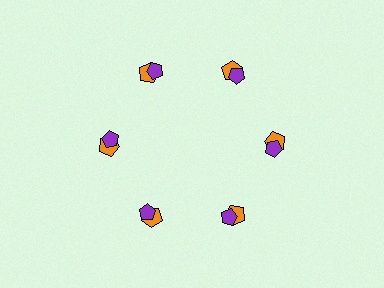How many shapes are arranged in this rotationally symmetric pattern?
There are 12 shapes, arranged in 6 groups of 2.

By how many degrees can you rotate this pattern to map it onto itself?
The pattern maps onto itself every 60 degrees of rotation.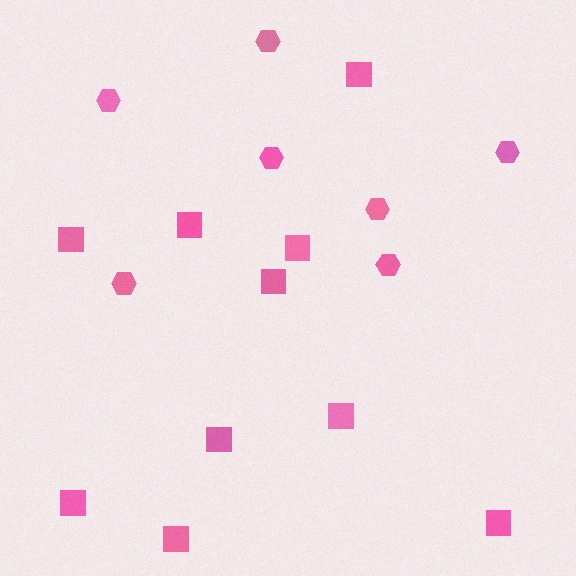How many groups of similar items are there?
There are 2 groups: one group of hexagons (7) and one group of squares (10).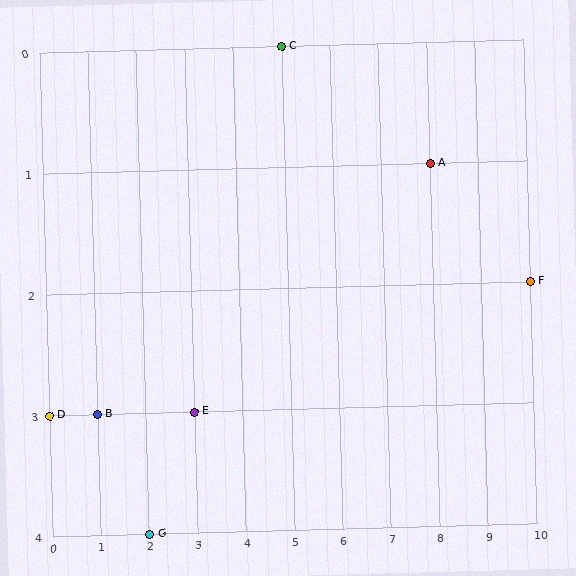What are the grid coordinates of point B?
Point B is at grid coordinates (1, 3).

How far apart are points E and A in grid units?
Points E and A are 5 columns and 2 rows apart (about 5.4 grid units diagonally).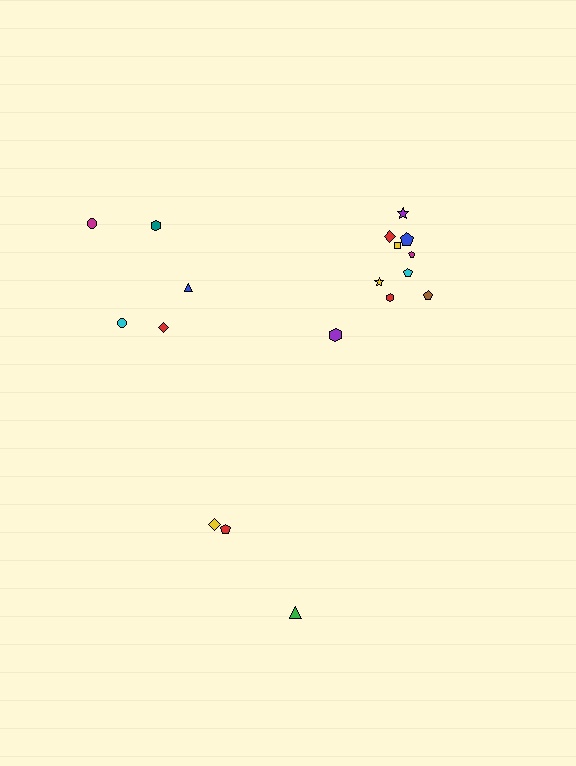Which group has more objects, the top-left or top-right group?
The top-right group.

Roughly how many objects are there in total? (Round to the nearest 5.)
Roughly 20 objects in total.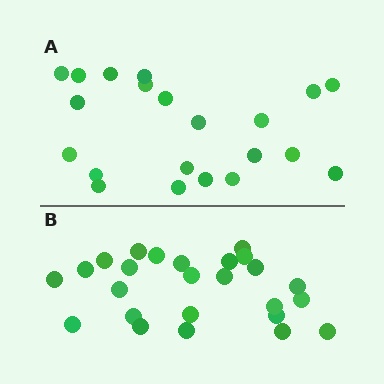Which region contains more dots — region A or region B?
Region B (the bottom region) has more dots.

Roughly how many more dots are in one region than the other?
Region B has about 4 more dots than region A.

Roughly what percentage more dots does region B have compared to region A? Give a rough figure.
About 20% more.